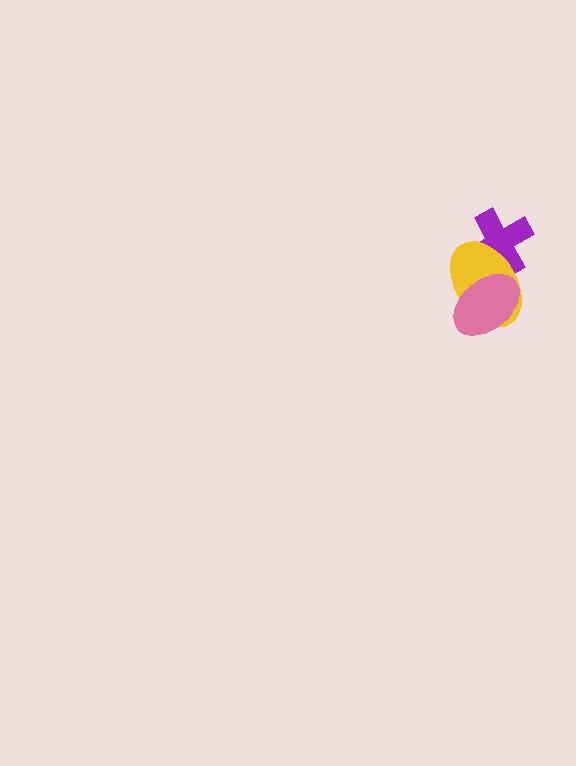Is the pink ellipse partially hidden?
No, no other shape covers it.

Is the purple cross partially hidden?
Yes, it is partially covered by another shape.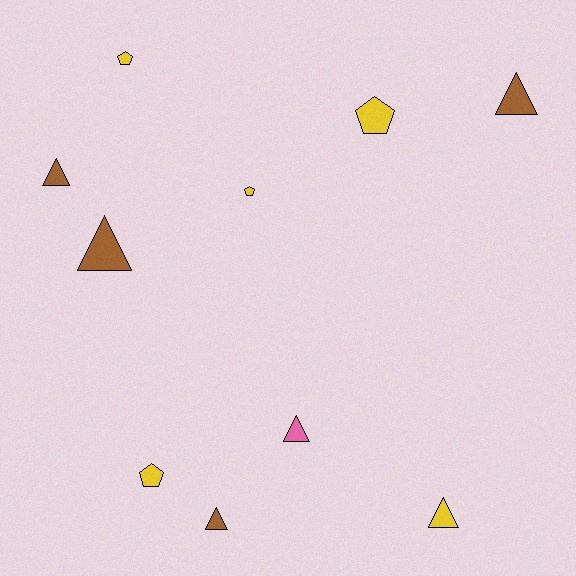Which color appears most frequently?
Yellow, with 5 objects.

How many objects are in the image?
There are 10 objects.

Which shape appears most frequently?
Triangle, with 6 objects.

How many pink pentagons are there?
There are no pink pentagons.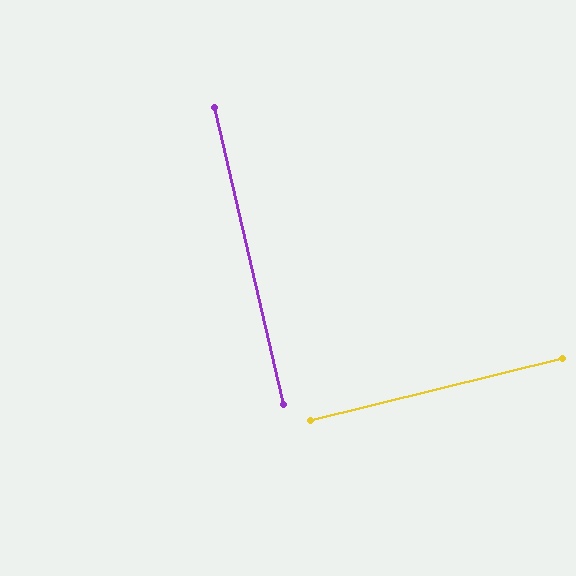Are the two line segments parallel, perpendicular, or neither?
Perpendicular — they meet at approximately 89°.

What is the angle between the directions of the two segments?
Approximately 89 degrees.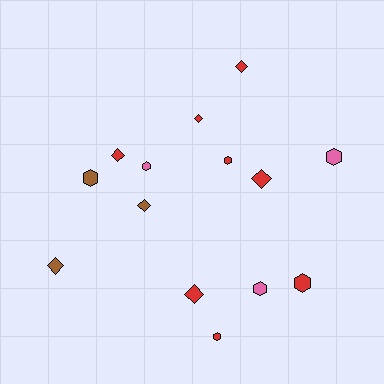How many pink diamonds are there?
There are no pink diamonds.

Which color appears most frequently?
Red, with 8 objects.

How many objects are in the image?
There are 14 objects.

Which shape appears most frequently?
Hexagon, with 7 objects.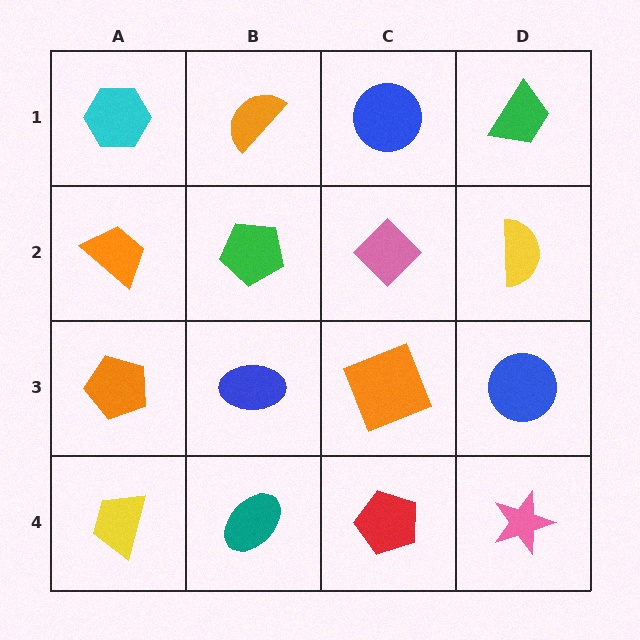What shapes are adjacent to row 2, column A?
A cyan hexagon (row 1, column A), an orange pentagon (row 3, column A), a green pentagon (row 2, column B).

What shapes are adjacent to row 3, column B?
A green pentagon (row 2, column B), a teal ellipse (row 4, column B), an orange pentagon (row 3, column A), an orange square (row 3, column C).